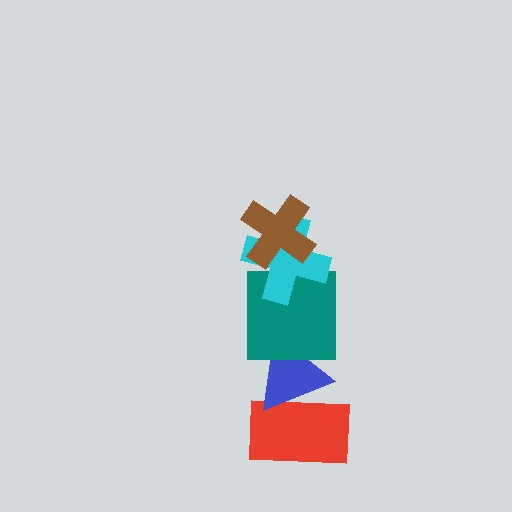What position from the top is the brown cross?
The brown cross is 1st from the top.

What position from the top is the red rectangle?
The red rectangle is 5th from the top.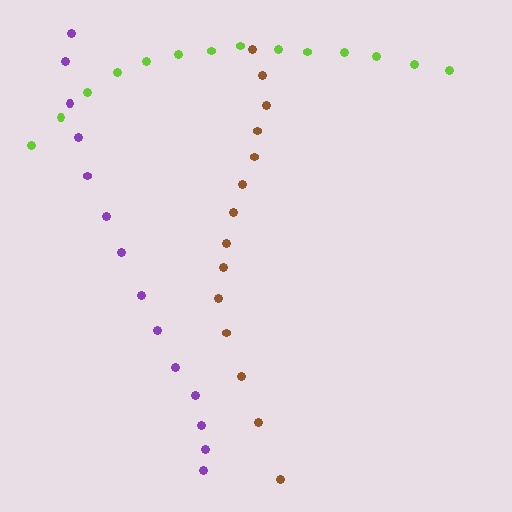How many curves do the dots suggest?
There are 3 distinct paths.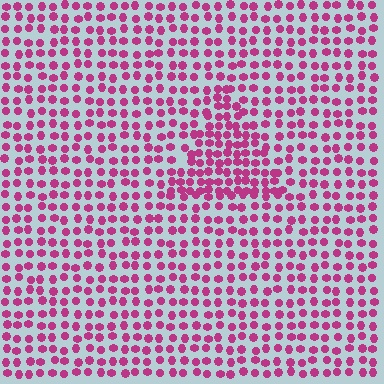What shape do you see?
I see a triangle.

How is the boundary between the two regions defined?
The boundary is defined by a change in element density (approximately 1.6x ratio). All elements are the same color, size, and shape.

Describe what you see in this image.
The image contains small magenta elements arranged at two different densities. A triangle-shaped region is visible where the elements are more densely packed than the surrounding area.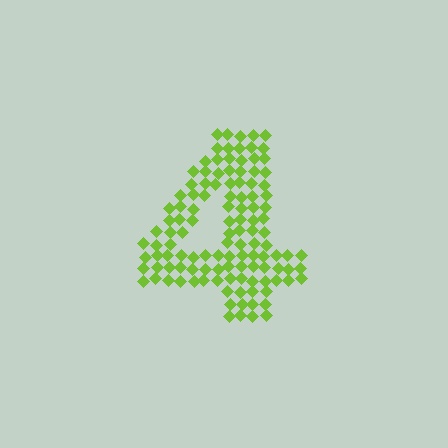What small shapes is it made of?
It is made of small diamonds.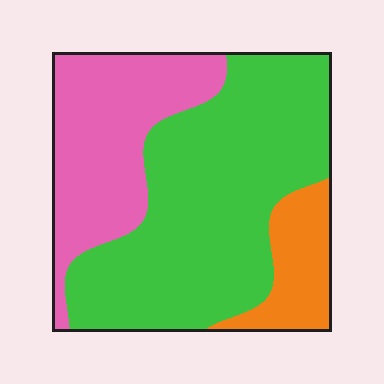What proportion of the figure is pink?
Pink takes up about one third (1/3) of the figure.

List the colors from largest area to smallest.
From largest to smallest: green, pink, orange.